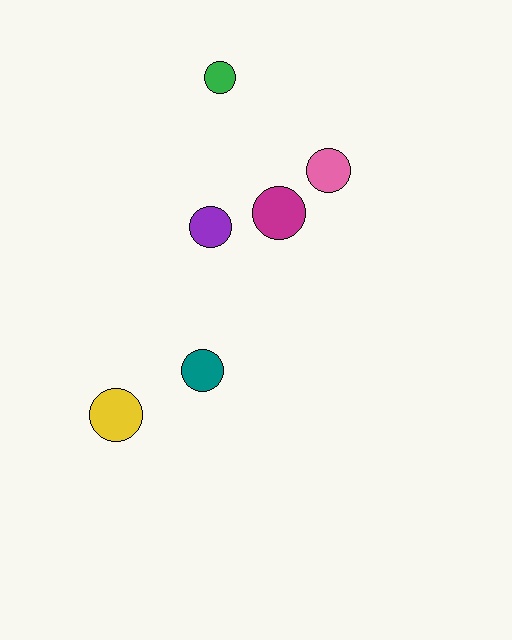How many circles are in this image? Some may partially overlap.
There are 6 circles.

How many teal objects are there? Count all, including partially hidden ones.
There is 1 teal object.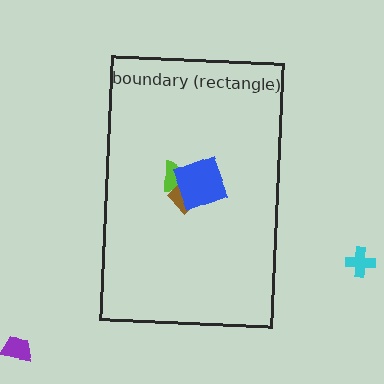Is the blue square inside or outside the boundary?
Inside.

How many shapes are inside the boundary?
3 inside, 2 outside.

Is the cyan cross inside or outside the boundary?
Outside.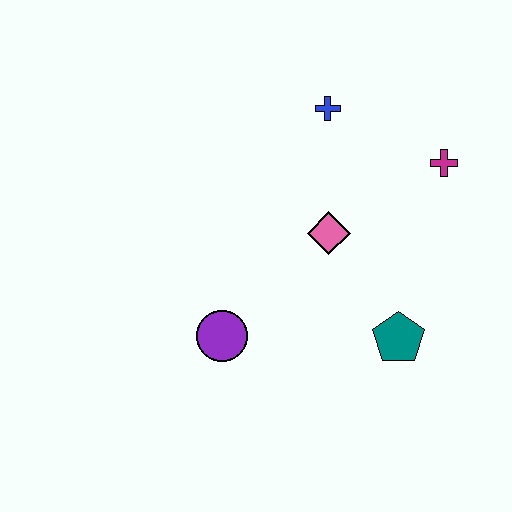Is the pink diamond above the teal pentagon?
Yes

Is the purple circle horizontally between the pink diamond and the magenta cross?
No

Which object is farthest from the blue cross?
The purple circle is farthest from the blue cross.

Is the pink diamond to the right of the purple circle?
Yes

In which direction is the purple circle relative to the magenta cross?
The purple circle is to the left of the magenta cross.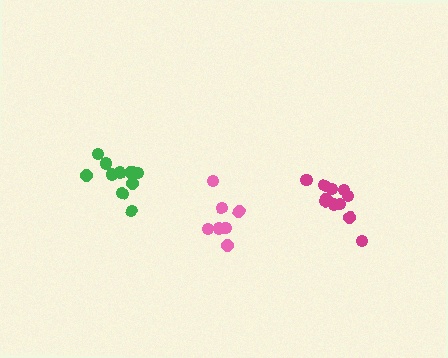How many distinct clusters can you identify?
There are 3 distinct clusters.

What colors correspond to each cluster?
The clusters are colored: magenta, pink, green.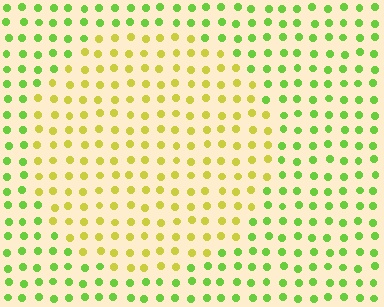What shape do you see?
I see a circle.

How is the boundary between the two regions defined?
The boundary is defined purely by a slight shift in hue (about 40 degrees). Spacing, size, and orientation are identical on both sides.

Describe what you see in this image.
The image is filled with small lime elements in a uniform arrangement. A circle-shaped region is visible where the elements are tinted to a slightly different hue, forming a subtle color boundary.